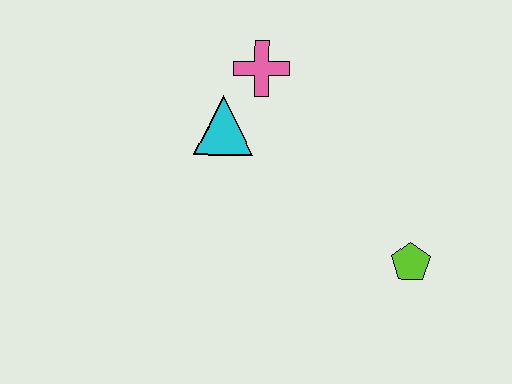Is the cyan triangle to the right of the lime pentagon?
No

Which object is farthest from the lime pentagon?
The pink cross is farthest from the lime pentagon.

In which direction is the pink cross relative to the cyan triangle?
The pink cross is above the cyan triangle.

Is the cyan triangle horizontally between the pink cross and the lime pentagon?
No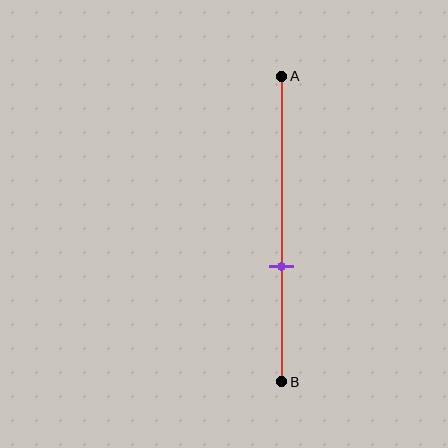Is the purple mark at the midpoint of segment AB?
No, the mark is at about 60% from A, not at the 50% midpoint.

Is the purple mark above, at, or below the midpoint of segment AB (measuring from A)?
The purple mark is below the midpoint of segment AB.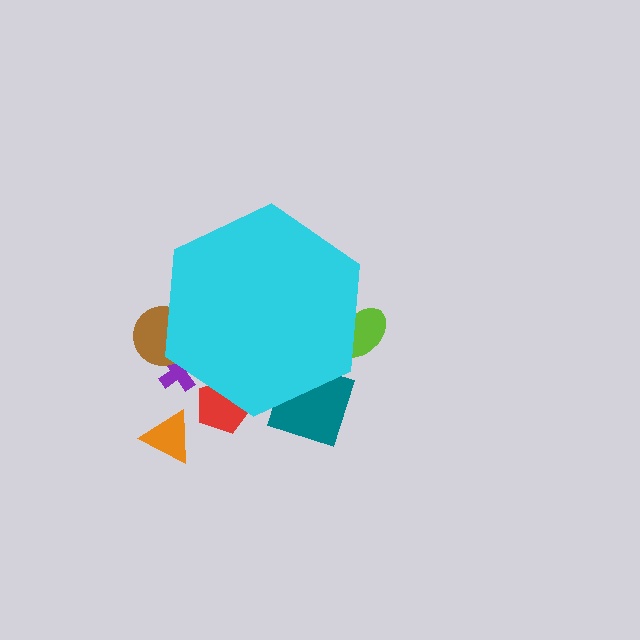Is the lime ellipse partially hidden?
Yes, the lime ellipse is partially hidden behind the cyan hexagon.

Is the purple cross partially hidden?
Yes, the purple cross is partially hidden behind the cyan hexagon.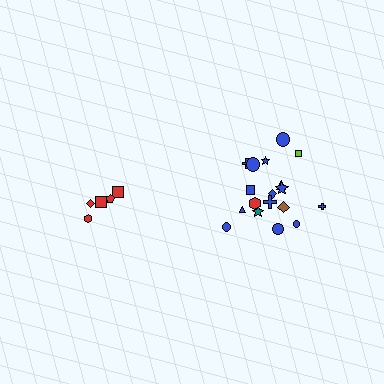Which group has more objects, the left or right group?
The right group.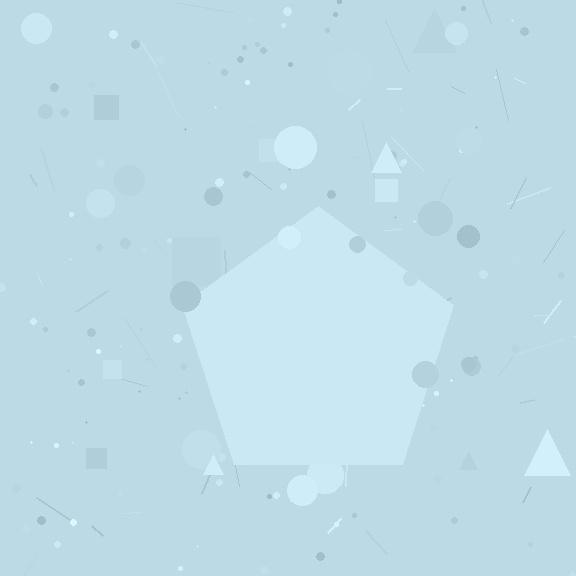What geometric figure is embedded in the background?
A pentagon is embedded in the background.